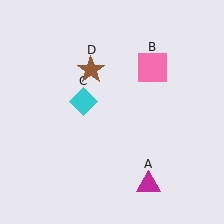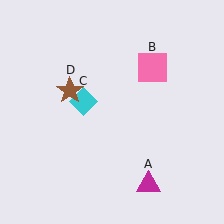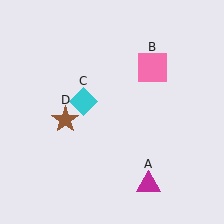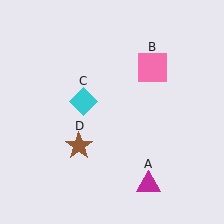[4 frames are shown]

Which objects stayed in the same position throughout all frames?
Magenta triangle (object A) and pink square (object B) and cyan diamond (object C) remained stationary.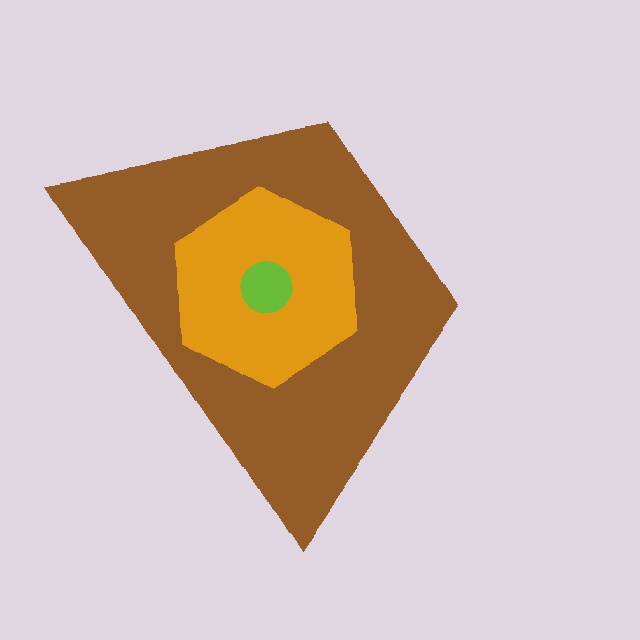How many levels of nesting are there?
3.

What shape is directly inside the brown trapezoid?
The orange hexagon.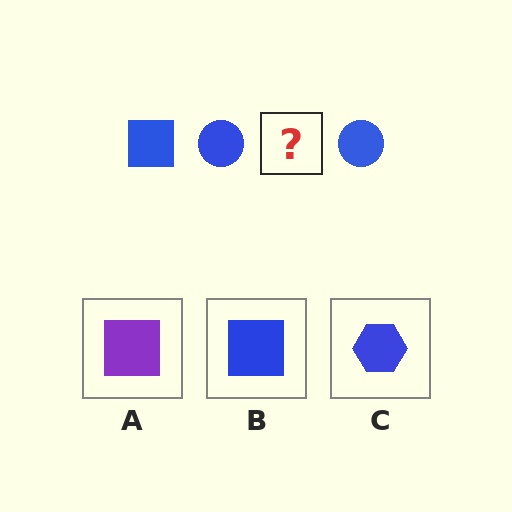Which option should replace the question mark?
Option B.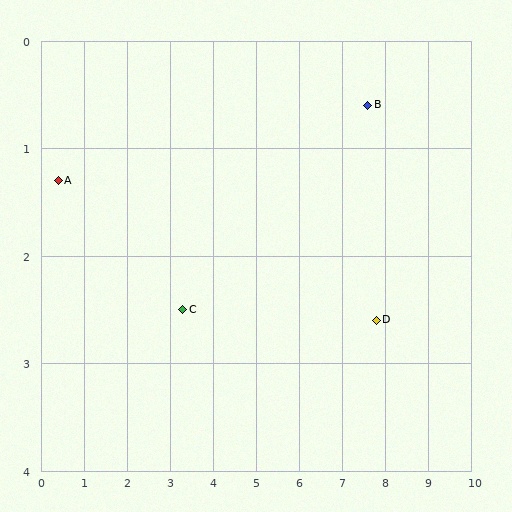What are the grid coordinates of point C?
Point C is at approximately (3.3, 2.5).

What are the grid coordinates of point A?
Point A is at approximately (0.4, 1.3).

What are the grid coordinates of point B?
Point B is at approximately (7.6, 0.6).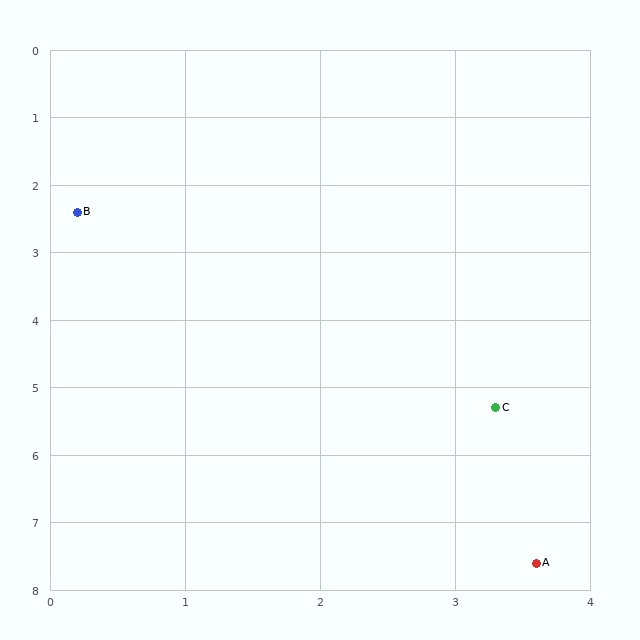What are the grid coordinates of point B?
Point B is at approximately (0.2, 2.4).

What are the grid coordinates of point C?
Point C is at approximately (3.3, 5.3).